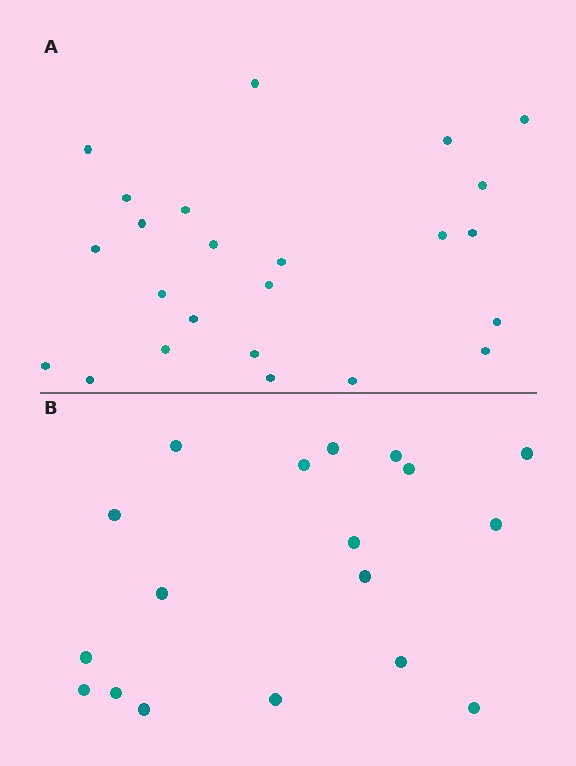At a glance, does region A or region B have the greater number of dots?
Region A (the top region) has more dots.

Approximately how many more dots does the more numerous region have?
Region A has about 6 more dots than region B.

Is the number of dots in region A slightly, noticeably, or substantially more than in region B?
Region A has noticeably more, but not dramatically so. The ratio is roughly 1.3 to 1.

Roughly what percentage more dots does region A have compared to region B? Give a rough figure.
About 35% more.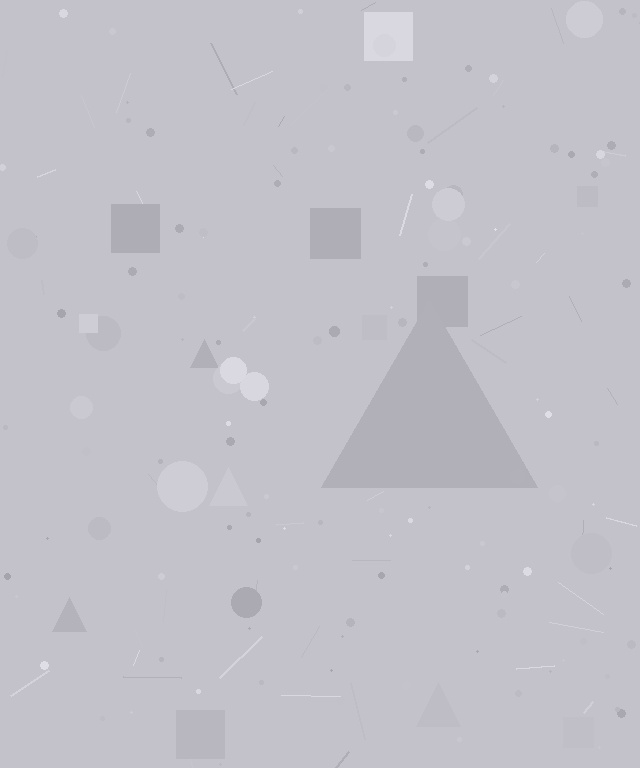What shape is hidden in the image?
A triangle is hidden in the image.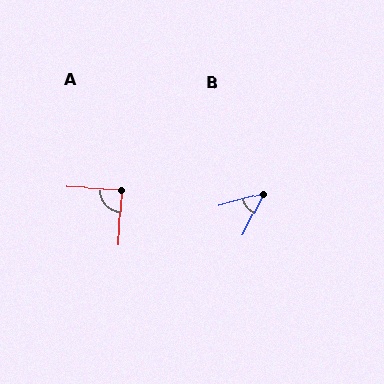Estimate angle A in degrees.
Approximately 90 degrees.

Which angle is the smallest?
B, at approximately 48 degrees.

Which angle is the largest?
A, at approximately 90 degrees.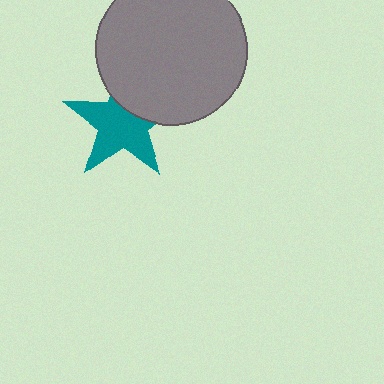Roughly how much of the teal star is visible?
Most of it is visible (roughly 69%).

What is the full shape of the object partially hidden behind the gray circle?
The partially hidden object is a teal star.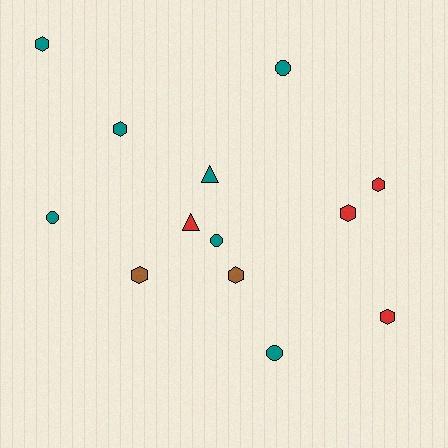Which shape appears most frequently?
Hexagon, with 7 objects.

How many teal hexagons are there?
There are 2 teal hexagons.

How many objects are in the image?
There are 13 objects.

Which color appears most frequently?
Teal, with 7 objects.